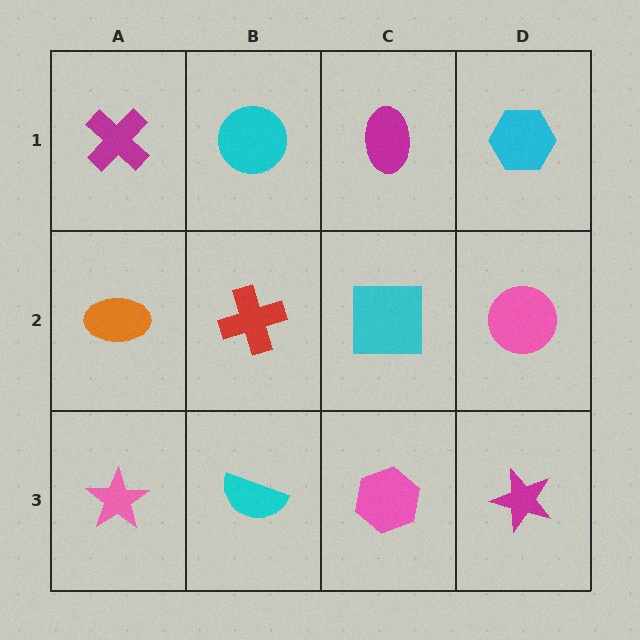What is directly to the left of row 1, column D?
A magenta ellipse.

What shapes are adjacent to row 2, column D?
A cyan hexagon (row 1, column D), a magenta star (row 3, column D), a cyan square (row 2, column C).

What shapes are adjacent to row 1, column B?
A red cross (row 2, column B), a magenta cross (row 1, column A), a magenta ellipse (row 1, column C).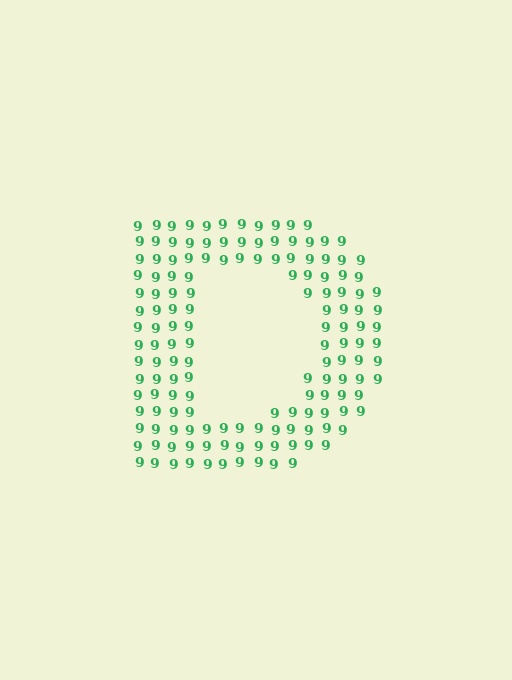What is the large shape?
The large shape is the letter D.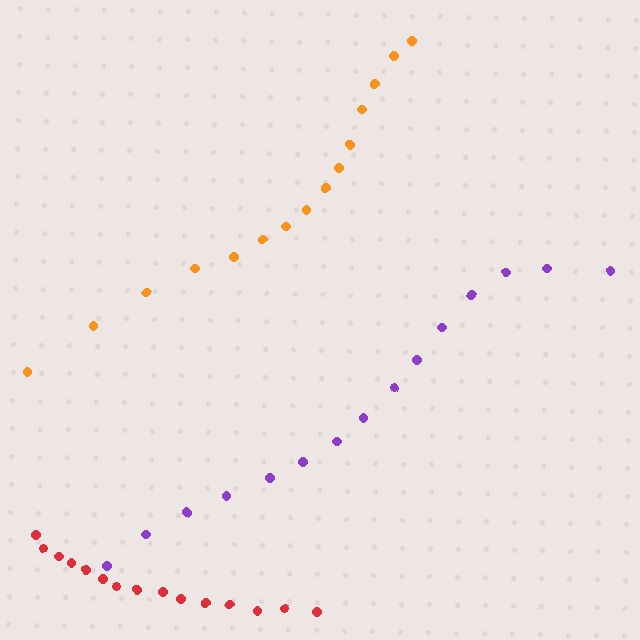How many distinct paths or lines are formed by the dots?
There are 3 distinct paths.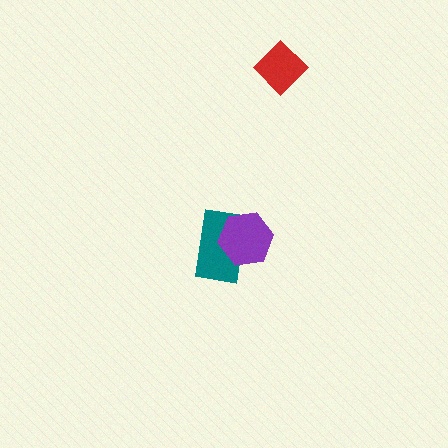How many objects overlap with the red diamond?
0 objects overlap with the red diamond.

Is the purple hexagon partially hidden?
No, no other shape covers it.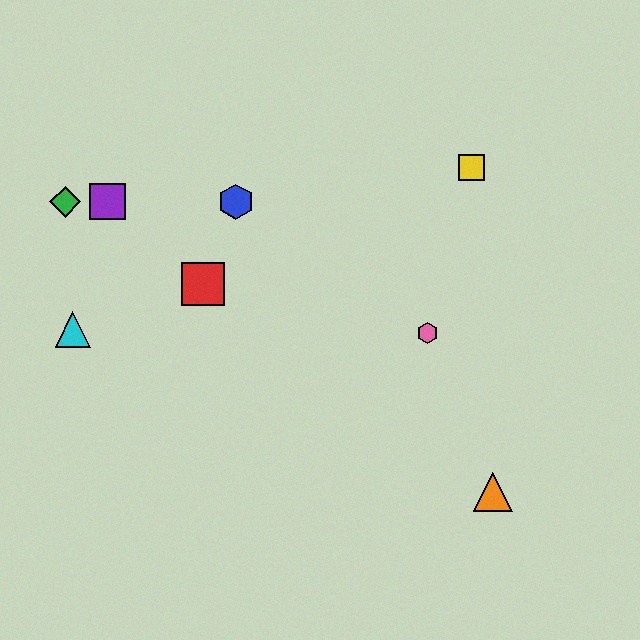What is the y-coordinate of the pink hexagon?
The pink hexagon is at y≈333.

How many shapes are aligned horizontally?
3 shapes (the blue hexagon, the green diamond, the purple square) are aligned horizontally.